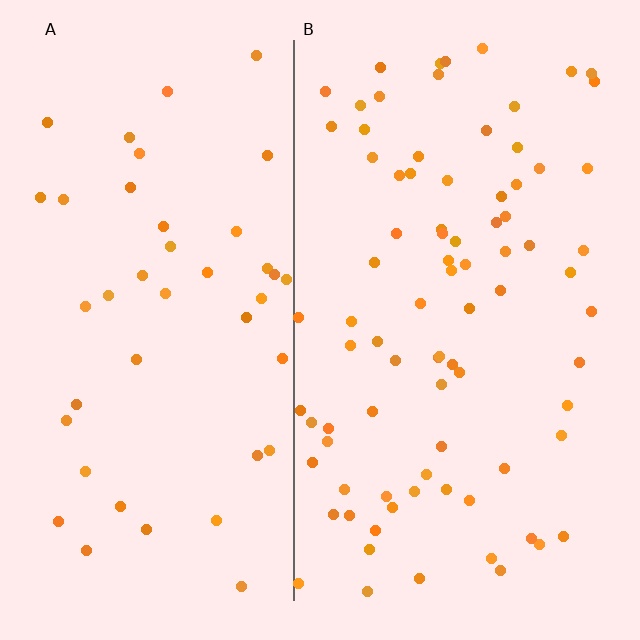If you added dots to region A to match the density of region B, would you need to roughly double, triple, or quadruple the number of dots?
Approximately double.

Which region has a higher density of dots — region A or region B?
B (the right).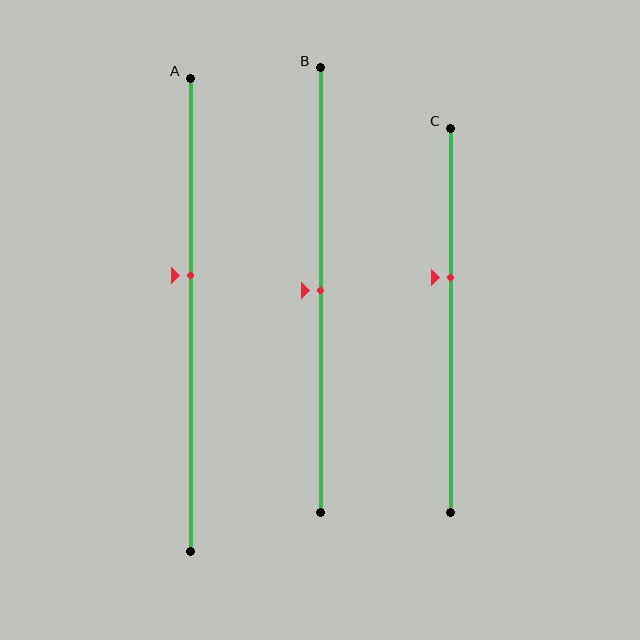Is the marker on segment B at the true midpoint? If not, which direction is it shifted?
Yes, the marker on segment B is at the true midpoint.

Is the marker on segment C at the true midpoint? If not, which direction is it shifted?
No, the marker on segment C is shifted upward by about 11% of the segment length.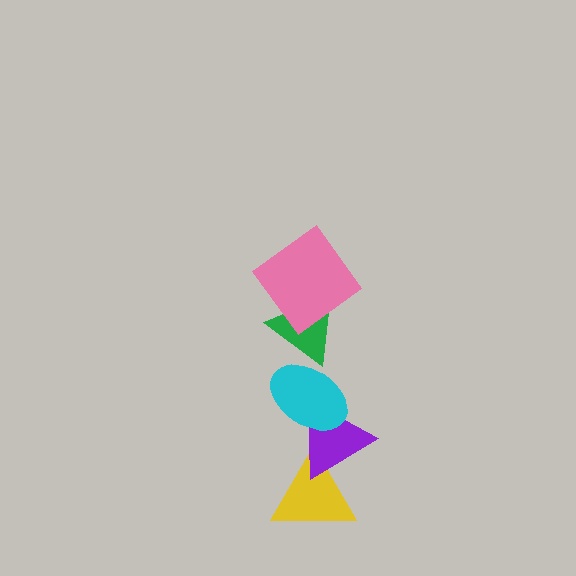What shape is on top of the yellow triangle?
The purple triangle is on top of the yellow triangle.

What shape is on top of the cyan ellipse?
The green triangle is on top of the cyan ellipse.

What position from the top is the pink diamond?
The pink diamond is 1st from the top.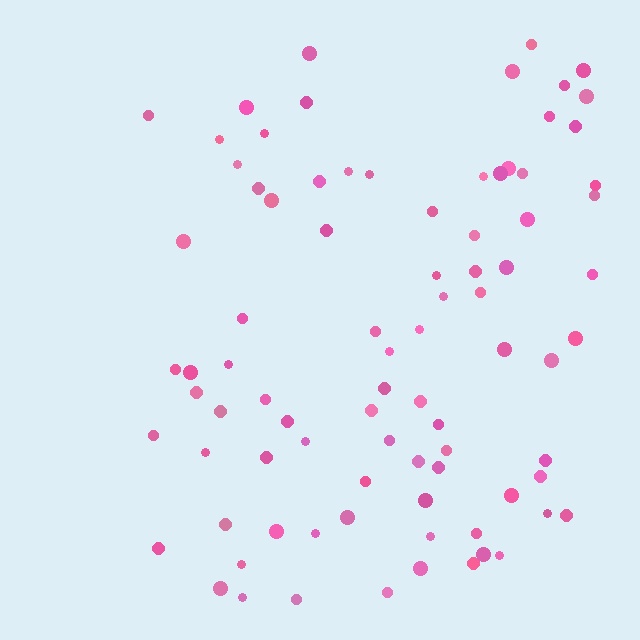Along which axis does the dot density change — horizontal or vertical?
Horizontal.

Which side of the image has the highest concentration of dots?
The right.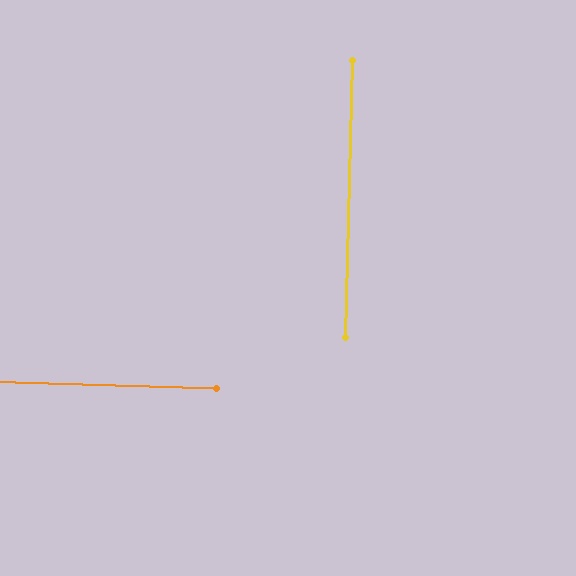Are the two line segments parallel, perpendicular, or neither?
Perpendicular — they meet at approximately 90°.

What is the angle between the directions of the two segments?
Approximately 90 degrees.